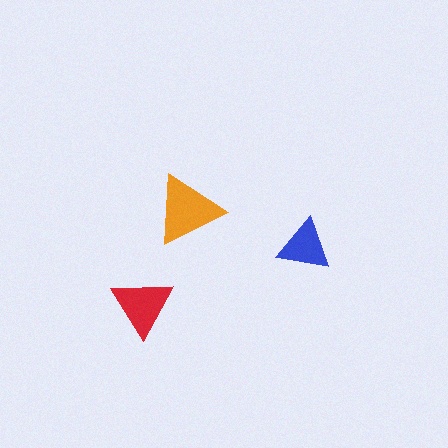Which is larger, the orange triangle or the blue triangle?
The orange one.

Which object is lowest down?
The red triangle is bottommost.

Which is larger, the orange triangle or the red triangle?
The orange one.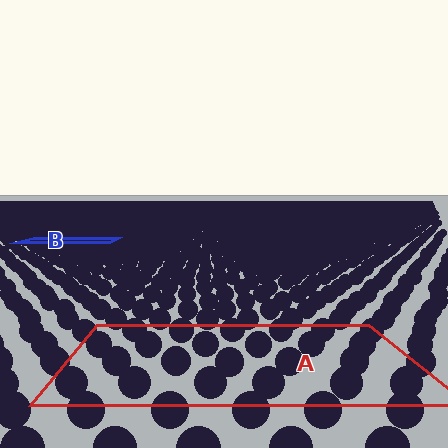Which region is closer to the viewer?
Region A is closer. The texture elements there are larger and more spread out.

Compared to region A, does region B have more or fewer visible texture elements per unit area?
Region B has more texture elements per unit area — they are packed more densely because it is farther away.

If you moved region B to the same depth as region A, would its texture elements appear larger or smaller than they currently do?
They would appear larger. At a closer depth, the same texture elements are projected at a bigger on-screen size.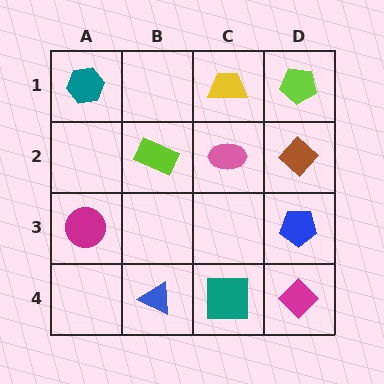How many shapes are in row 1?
3 shapes.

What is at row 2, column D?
A brown diamond.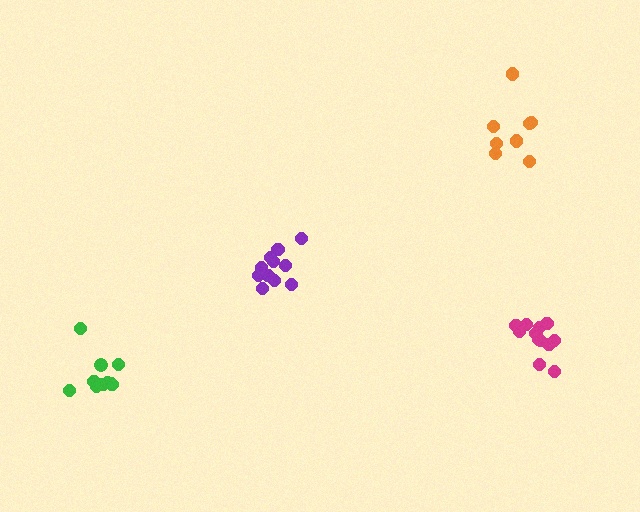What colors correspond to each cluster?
The clusters are colored: magenta, green, orange, purple.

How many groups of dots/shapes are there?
There are 4 groups.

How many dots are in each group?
Group 1: 12 dots, Group 2: 10 dots, Group 3: 8 dots, Group 4: 11 dots (41 total).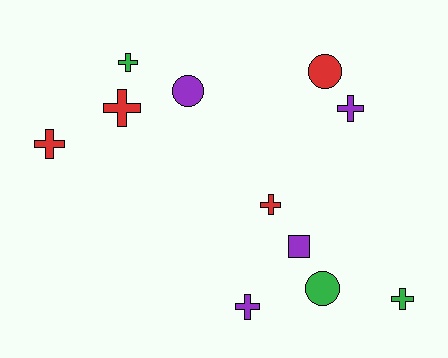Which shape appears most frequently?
Cross, with 7 objects.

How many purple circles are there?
There is 1 purple circle.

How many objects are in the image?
There are 11 objects.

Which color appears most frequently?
Red, with 4 objects.